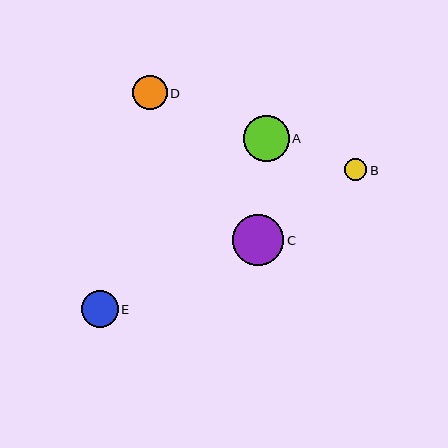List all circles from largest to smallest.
From largest to smallest: C, A, E, D, B.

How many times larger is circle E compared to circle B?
Circle E is approximately 1.7 times the size of circle B.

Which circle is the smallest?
Circle B is the smallest with a size of approximately 22 pixels.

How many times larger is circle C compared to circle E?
Circle C is approximately 1.4 times the size of circle E.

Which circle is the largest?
Circle C is the largest with a size of approximately 51 pixels.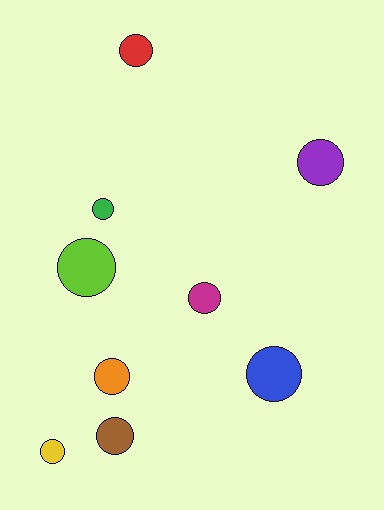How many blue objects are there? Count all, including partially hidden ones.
There is 1 blue object.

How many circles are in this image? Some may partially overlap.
There are 9 circles.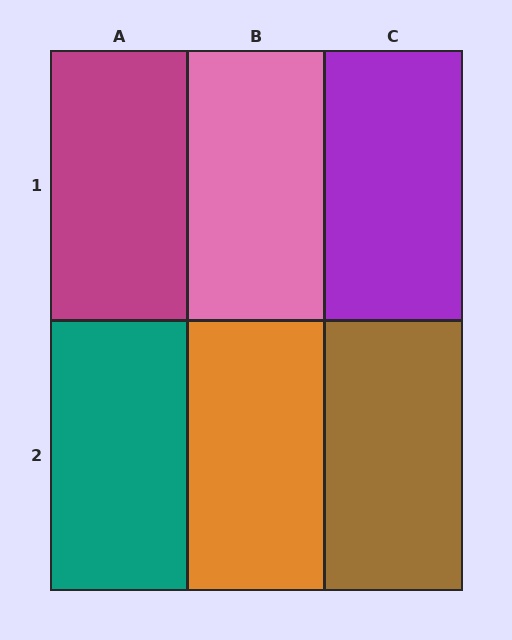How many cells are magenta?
1 cell is magenta.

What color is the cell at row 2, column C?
Brown.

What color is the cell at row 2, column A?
Teal.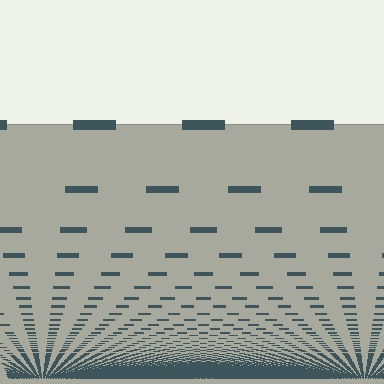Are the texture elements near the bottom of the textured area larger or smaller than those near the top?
Smaller. The gradient is inverted — elements near the bottom are smaller and denser.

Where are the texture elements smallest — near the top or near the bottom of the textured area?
Near the bottom.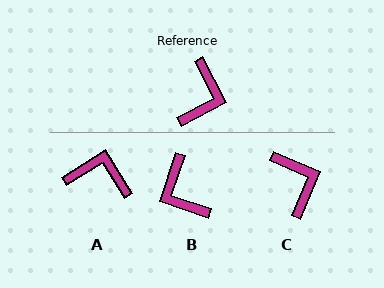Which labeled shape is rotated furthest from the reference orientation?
B, about 136 degrees away.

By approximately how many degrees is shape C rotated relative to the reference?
Approximately 39 degrees counter-clockwise.